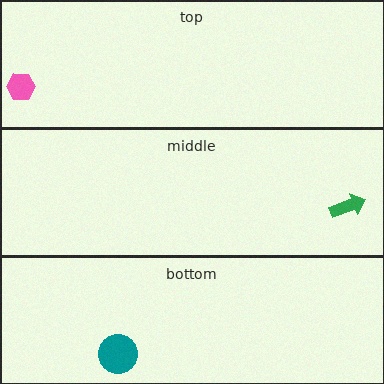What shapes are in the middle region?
The green arrow.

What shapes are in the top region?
The pink hexagon.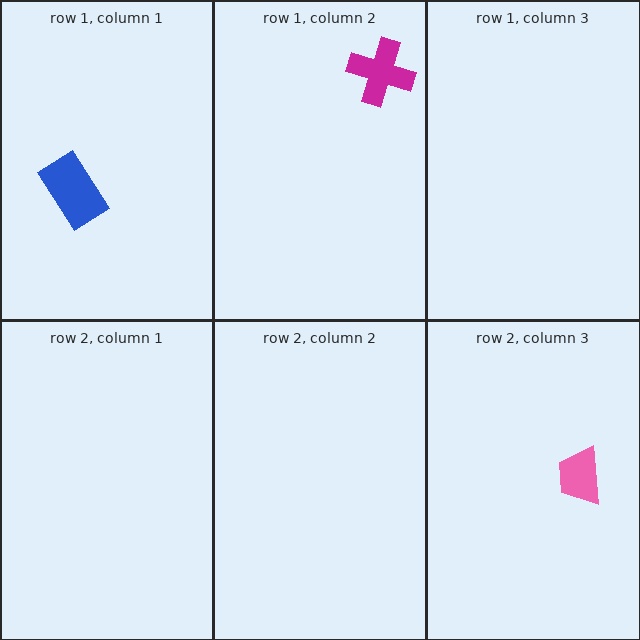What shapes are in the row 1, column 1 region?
The blue rectangle.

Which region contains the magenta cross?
The row 1, column 2 region.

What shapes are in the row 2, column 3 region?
The pink trapezoid.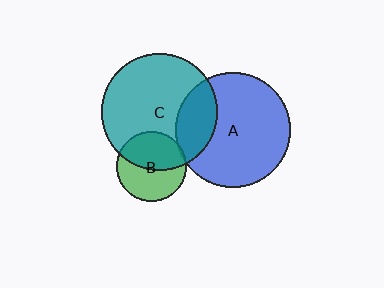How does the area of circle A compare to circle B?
Approximately 2.7 times.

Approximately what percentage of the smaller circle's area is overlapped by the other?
Approximately 50%.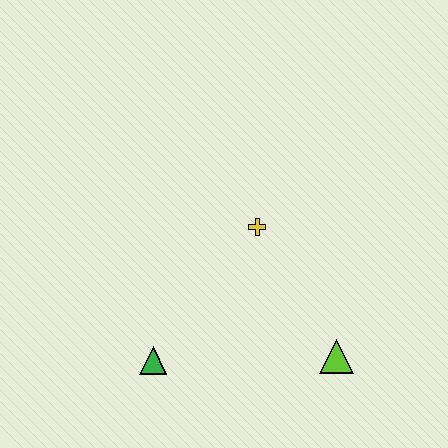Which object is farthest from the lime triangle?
The green triangle is farthest from the lime triangle.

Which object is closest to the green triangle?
The yellow cross is closest to the green triangle.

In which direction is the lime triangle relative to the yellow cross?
The lime triangle is below the yellow cross.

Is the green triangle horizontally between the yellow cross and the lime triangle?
No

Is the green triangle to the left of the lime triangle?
Yes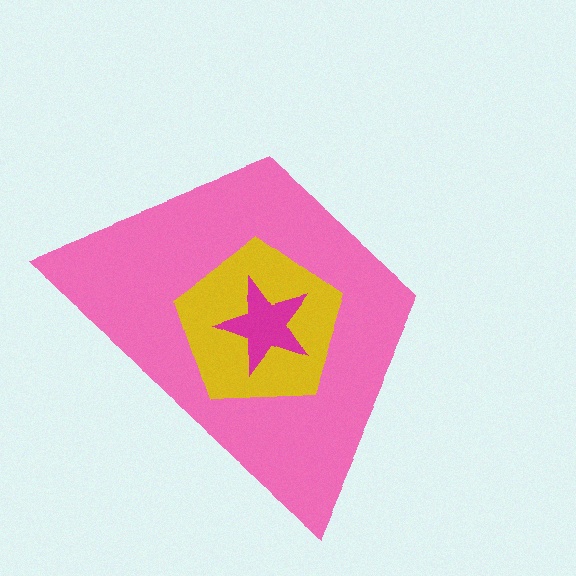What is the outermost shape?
The pink trapezoid.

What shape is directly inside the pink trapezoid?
The yellow pentagon.